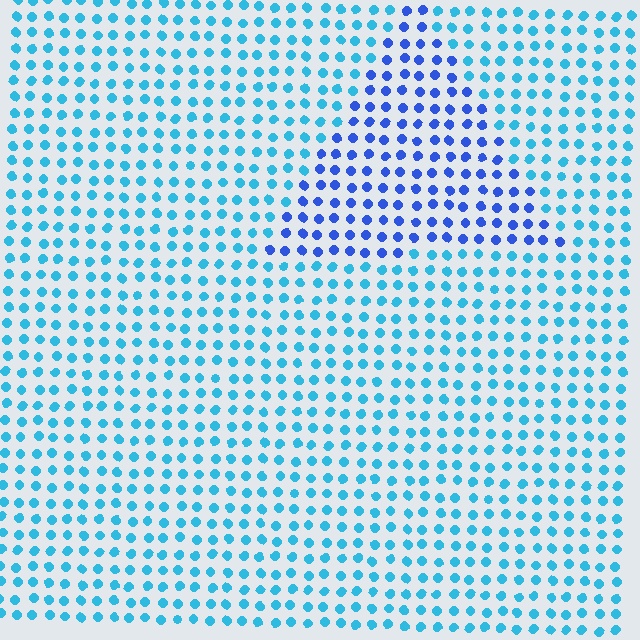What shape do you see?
I see a triangle.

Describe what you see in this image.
The image is filled with small cyan elements in a uniform arrangement. A triangle-shaped region is visible where the elements are tinted to a slightly different hue, forming a subtle color boundary.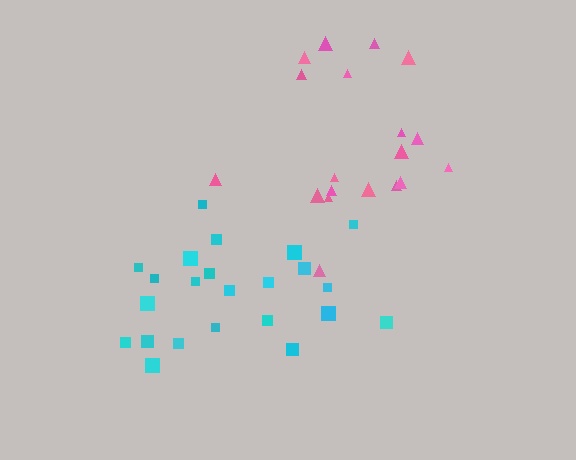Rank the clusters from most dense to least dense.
pink, cyan.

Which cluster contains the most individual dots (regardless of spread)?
Cyan (23).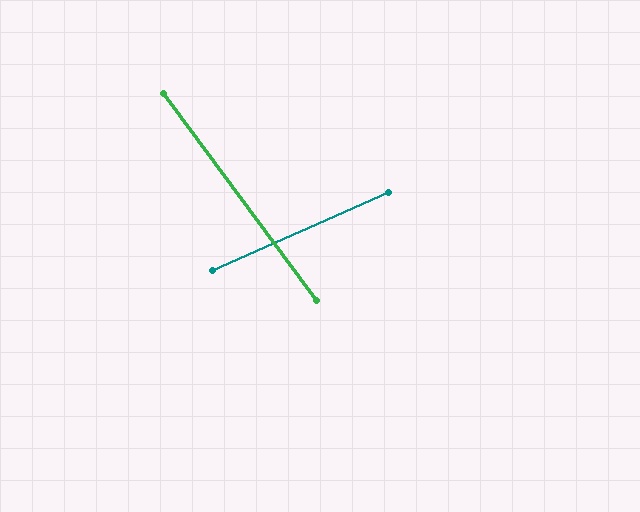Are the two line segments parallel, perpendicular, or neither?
Neither parallel nor perpendicular — they differ by about 78°.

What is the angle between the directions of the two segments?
Approximately 78 degrees.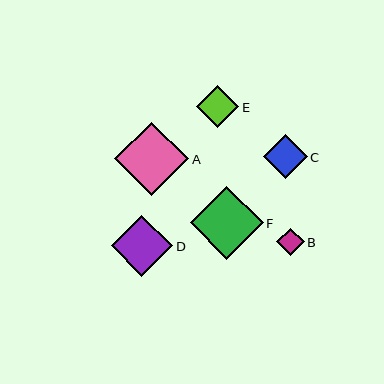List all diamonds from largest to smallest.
From largest to smallest: A, F, D, C, E, B.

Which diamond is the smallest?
Diamond B is the smallest with a size of approximately 28 pixels.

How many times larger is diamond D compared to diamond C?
Diamond D is approximately 1.4 times the size of diamond C.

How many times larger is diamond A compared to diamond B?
Diamond A is approximately 2.7 times the size of diamond B.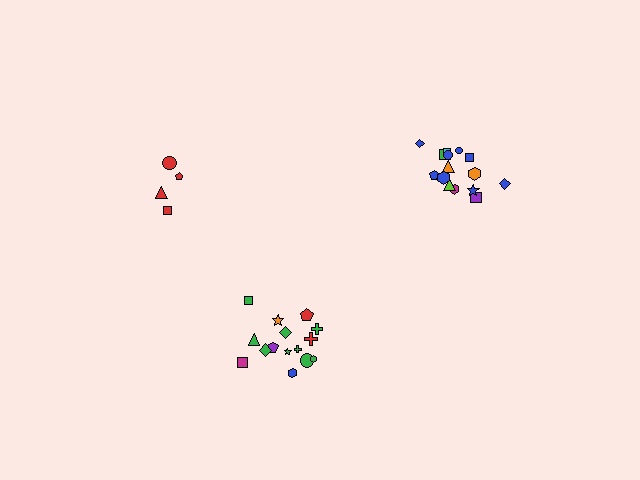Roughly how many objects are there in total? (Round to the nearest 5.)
Roughly 35 objects in total.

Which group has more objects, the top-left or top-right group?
The top-right group.